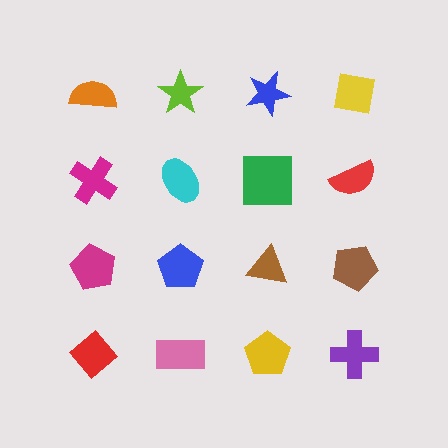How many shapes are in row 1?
4 shapes.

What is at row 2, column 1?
A magenta cross.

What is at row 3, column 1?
A magenta pentagon.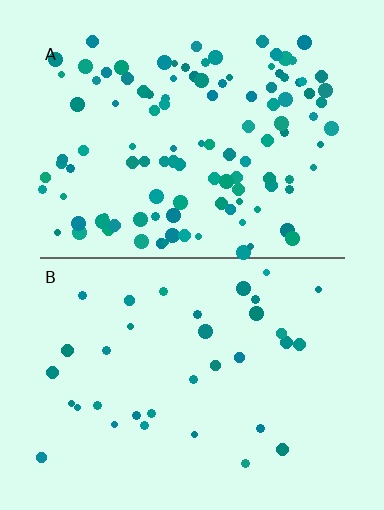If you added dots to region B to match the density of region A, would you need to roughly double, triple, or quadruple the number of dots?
Approximately triple.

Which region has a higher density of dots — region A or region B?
A (the top).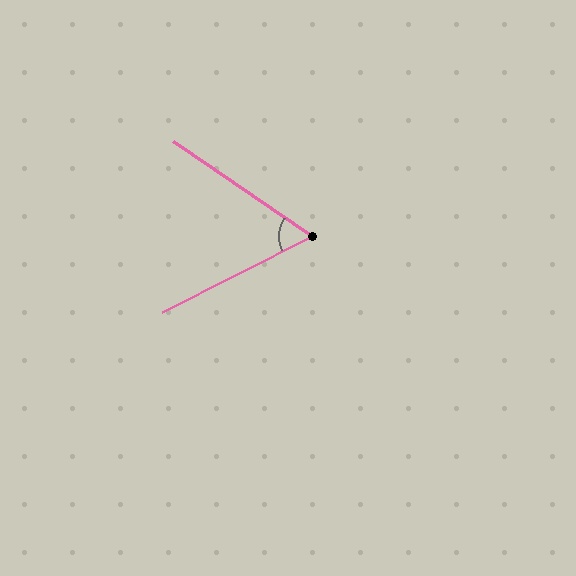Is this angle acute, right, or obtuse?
It is acute.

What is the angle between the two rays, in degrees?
Approximately 61 degrees.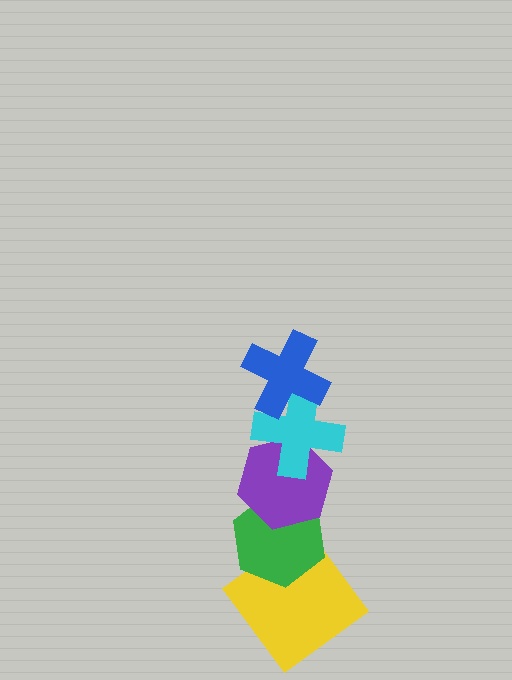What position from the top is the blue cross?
The blue cross is 1st from the top.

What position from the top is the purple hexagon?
The purple hexagon is 3rd from the top.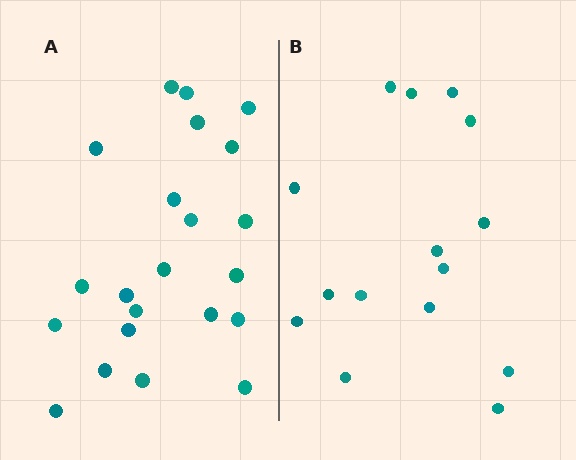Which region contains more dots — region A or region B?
Region A (the left region) has more dots.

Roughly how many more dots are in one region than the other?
Region A has roughly 8 or so more dots than region B.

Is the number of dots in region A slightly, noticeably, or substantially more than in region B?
Region A has substantially more. The ratio is roughly 1.5 to 1.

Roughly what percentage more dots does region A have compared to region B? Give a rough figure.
About 45% more.